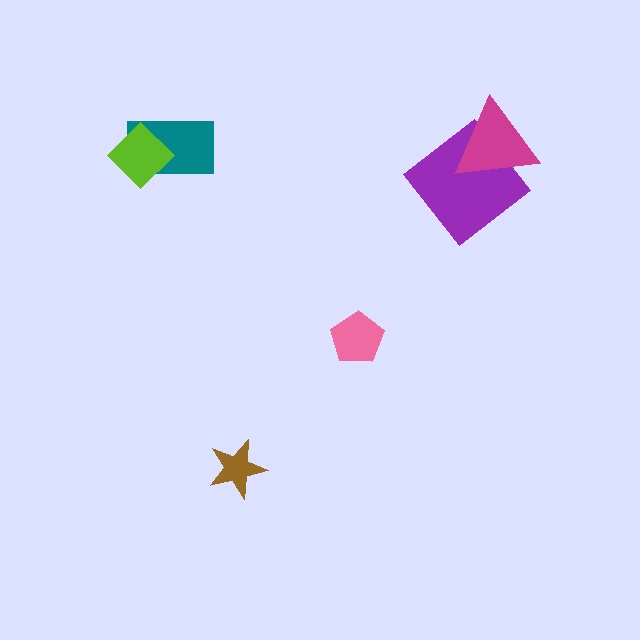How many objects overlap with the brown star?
0 objects overlap with the brown star.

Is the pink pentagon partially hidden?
No, no other shape covers it.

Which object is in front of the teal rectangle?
The lime diamond is in front of the teal rectangle.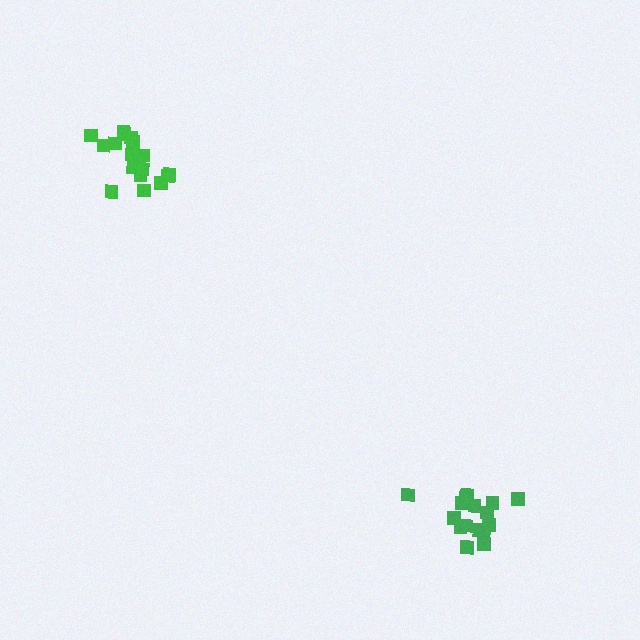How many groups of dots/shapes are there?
There are 2 groups.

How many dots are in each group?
Group 1: 19 dots, Group 2: 18 dots (37 total).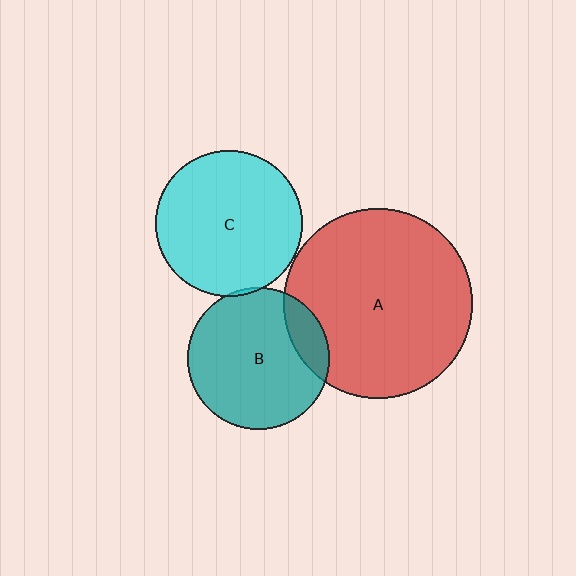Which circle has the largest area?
Circle A (red).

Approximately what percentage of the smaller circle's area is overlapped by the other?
Approximately 5%.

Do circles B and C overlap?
Yes.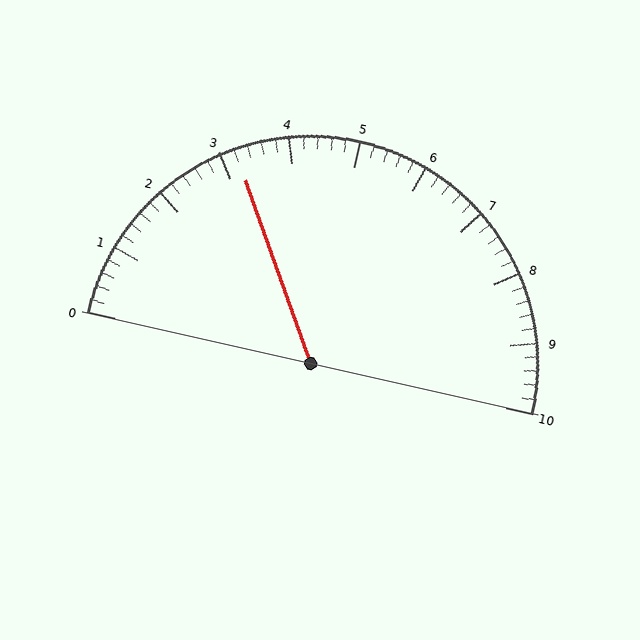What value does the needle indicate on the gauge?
The needle indicates approximately 3.2.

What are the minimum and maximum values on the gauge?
The gauge ranges from 0 to 10.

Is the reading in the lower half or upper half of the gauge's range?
The reading is in the lower half of the range (0 to 10).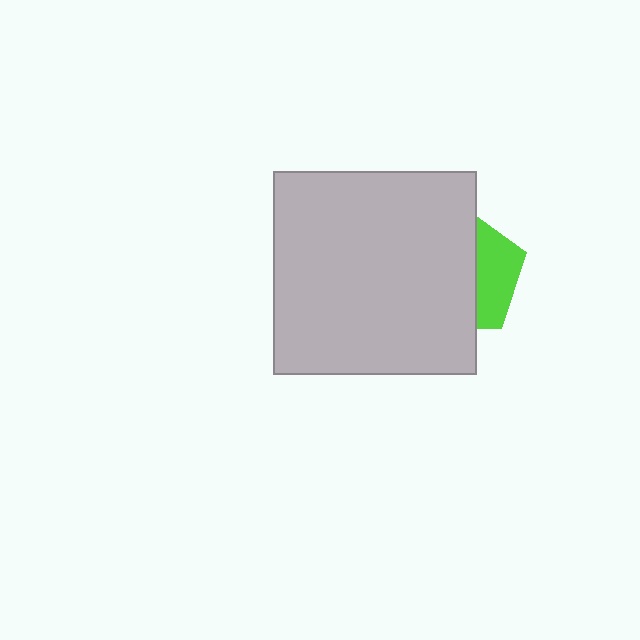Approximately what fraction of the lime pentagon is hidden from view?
Roughly 67% of the lime pentagon is hidden behind the light gray square.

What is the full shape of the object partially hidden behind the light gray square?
The partially hidden object is a lime pentagon.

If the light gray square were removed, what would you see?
You would see the complete lime pentagon.